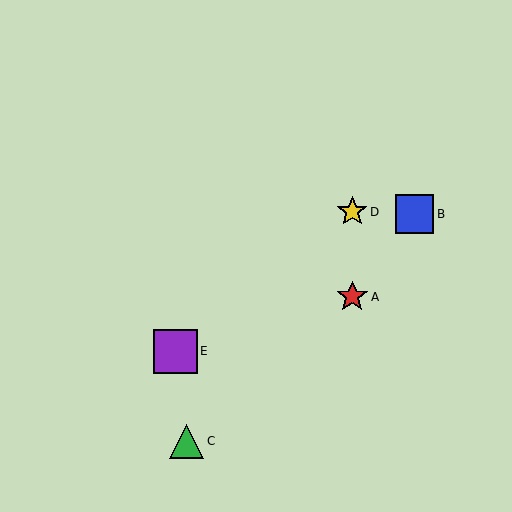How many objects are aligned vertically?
2 objects (A, D) are aligned vertically.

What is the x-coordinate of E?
Object E is at x≈176.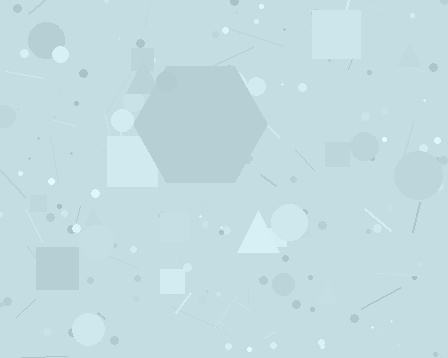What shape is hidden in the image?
A hexagon is hidden in the image.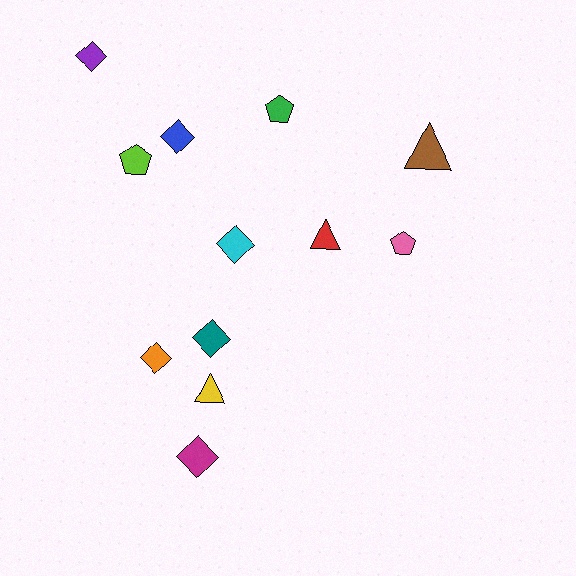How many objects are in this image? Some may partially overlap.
There are 12 objects.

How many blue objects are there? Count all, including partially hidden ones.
There is 1 blue object.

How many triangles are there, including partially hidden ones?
There are 3 triangles.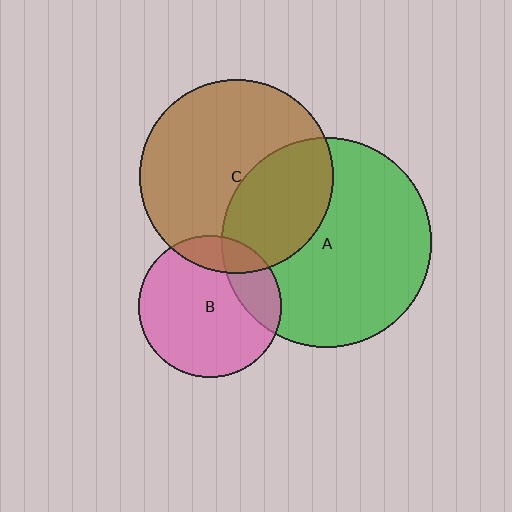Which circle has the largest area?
Circle A (green).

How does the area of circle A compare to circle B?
Approximately 2.1 times.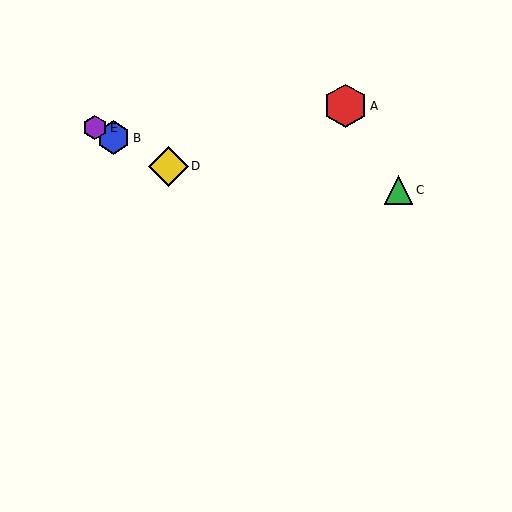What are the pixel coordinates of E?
Object E is at (95, 128).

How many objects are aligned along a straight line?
3 objects (B, D, E) are aligned along a straight line.